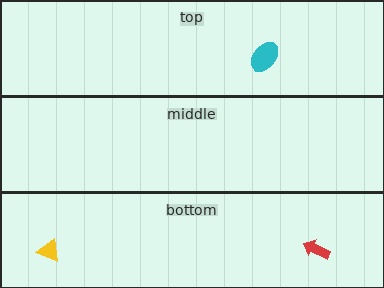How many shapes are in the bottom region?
2.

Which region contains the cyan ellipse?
The top region.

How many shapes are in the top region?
1.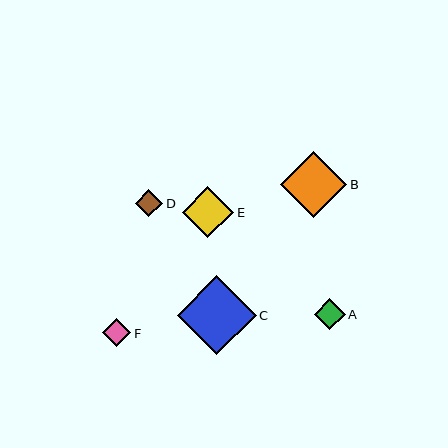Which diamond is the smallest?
Diamond D is the smallest with a size of approximately 27 pixels.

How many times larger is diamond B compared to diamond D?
Diamond B is approximately 2.4 times the size of diamond D.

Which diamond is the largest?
Diamond C is the largest with a size of approximately 79 pixels.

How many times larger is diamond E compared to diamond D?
Diamond E is approximately 1.9 times the size of diamond D.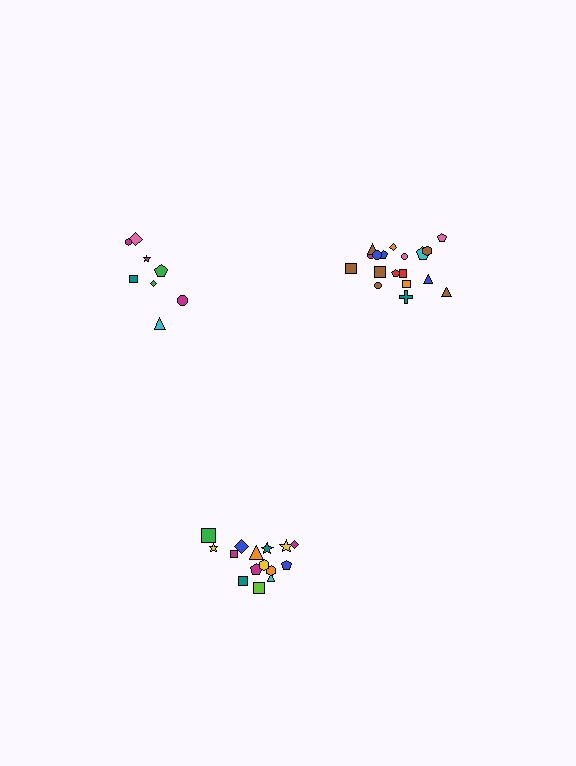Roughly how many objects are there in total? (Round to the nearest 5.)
Roughly 40 objects in total.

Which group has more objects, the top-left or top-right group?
The top-right group.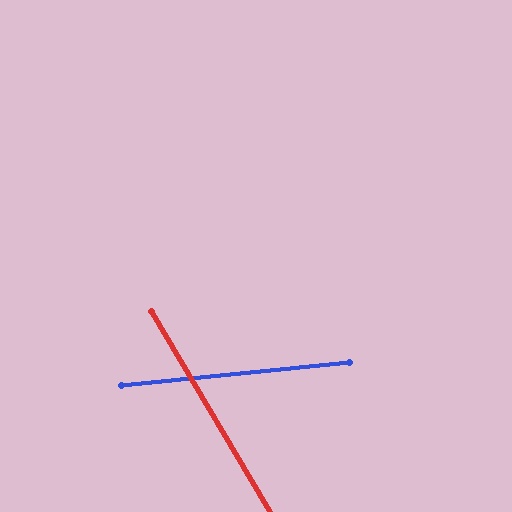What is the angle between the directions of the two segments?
Approximately 65 degrees.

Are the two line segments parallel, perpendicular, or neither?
Neither parallel nor perpendicular — they differ by about 65°.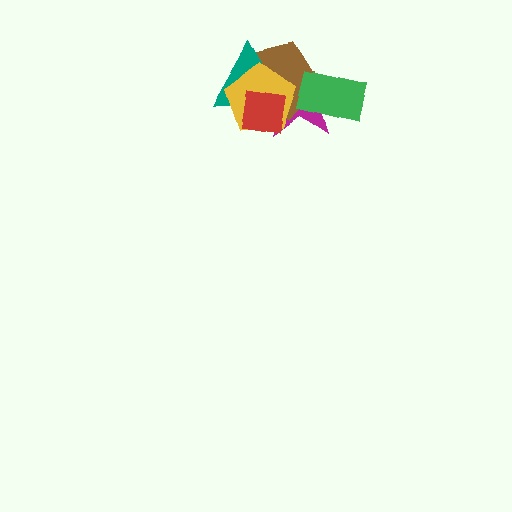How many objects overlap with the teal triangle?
4 objects overlap with the teal triangle.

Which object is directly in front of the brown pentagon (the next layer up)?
The teal triangle is directly in front of the brown pentagon.